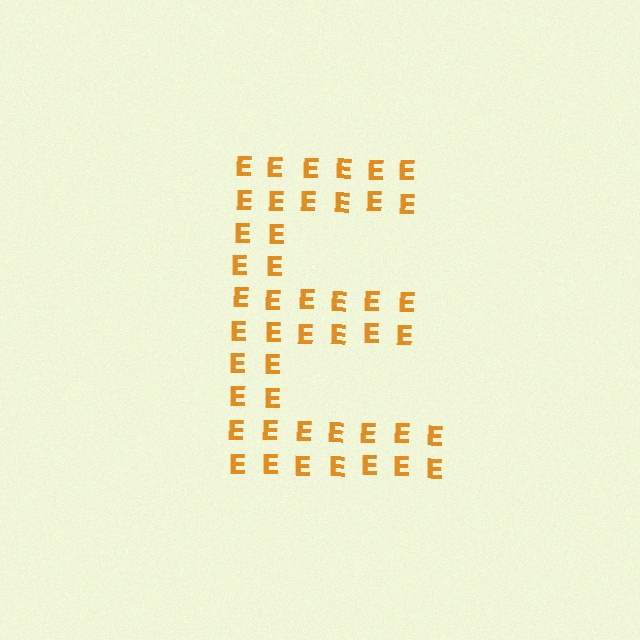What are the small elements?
The small elements are letter E's.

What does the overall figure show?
The overall figure shows the letter E.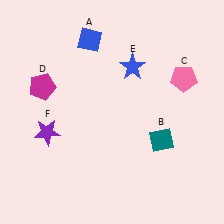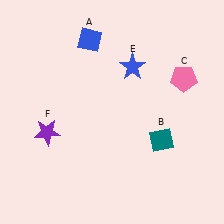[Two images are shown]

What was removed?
The magenta pentagon (D) was removed in Image 2.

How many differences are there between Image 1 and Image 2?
There is 1 difference between the two images.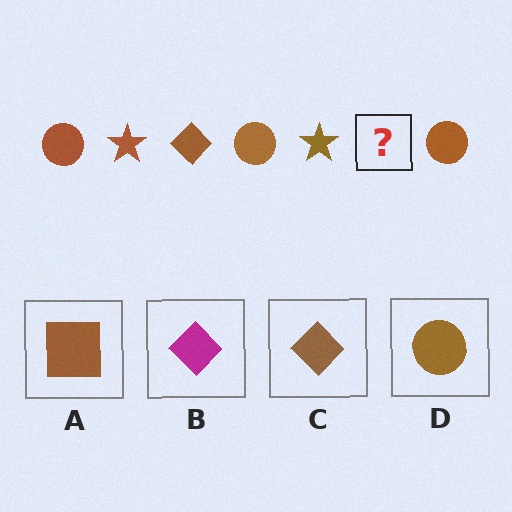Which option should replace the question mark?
Option C.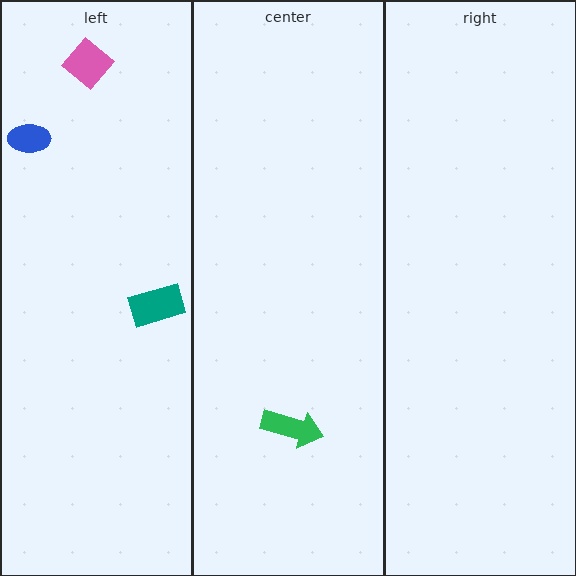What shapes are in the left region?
The blue ellipse, the teal rectangle, the pink diamond.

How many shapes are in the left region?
3.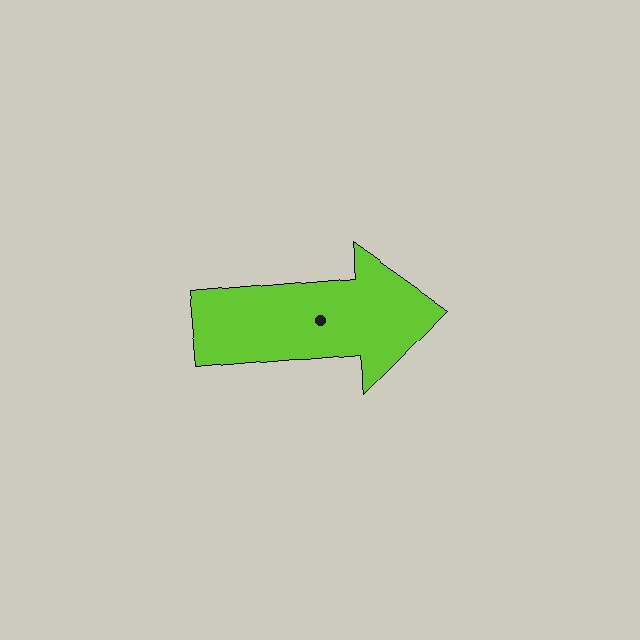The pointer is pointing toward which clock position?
Roughly 3 o'clock.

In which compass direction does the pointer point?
East.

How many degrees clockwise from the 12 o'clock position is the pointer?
Approximately 85 degrees.